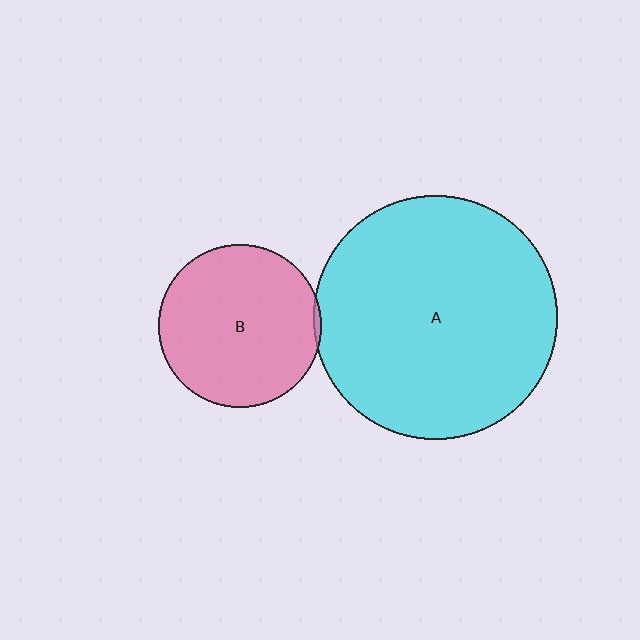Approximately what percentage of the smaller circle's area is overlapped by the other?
Approximately 5%.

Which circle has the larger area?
Circle A (cyan).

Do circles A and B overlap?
Yes.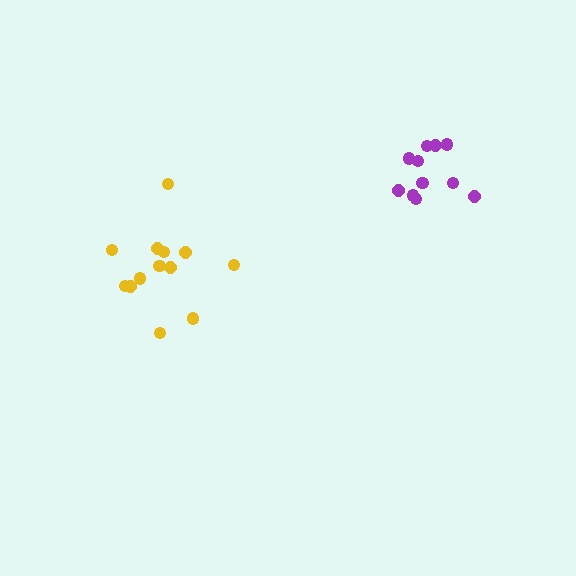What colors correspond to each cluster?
The clusters are colored: purple, yellow.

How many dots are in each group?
Group 1: 11 dots, Group 2: 13 dots (24 total).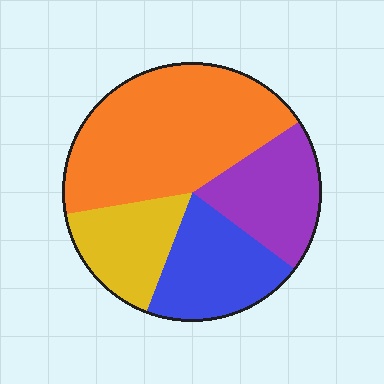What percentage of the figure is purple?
Purple covers about 20% of the figure.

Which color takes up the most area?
Orange, at roughly 45%.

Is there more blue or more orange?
Orange.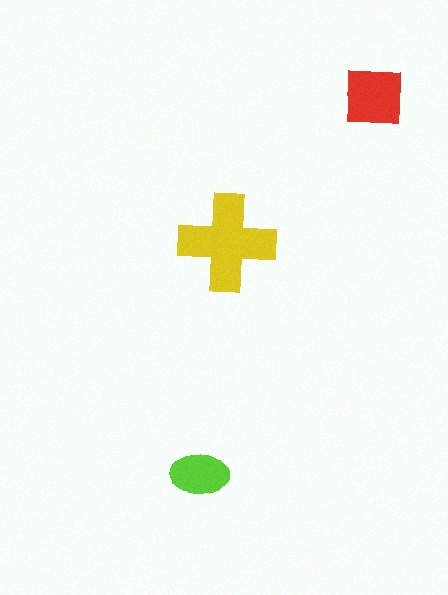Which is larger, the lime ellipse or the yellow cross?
The yellow cross.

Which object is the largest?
The yellow cross.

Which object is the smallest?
The lime ellipse.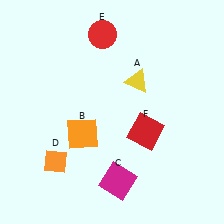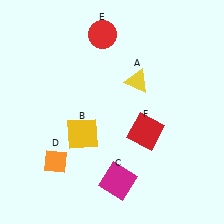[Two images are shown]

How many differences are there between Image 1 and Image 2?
There is 1 difference between the two images.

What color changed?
The square (B) changed from orange in Image 1 to yellow in Image 2.